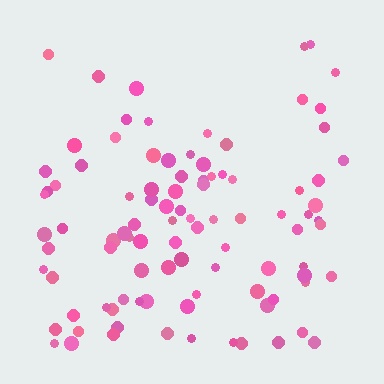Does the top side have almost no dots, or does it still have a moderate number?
Still a moderate number, just noticeably fewer than the bottom.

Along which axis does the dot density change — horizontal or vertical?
Vertical.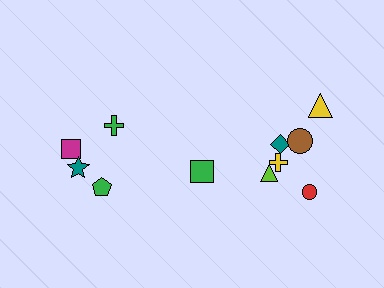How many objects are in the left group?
There are 4 objects.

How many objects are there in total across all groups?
There are 11 objects.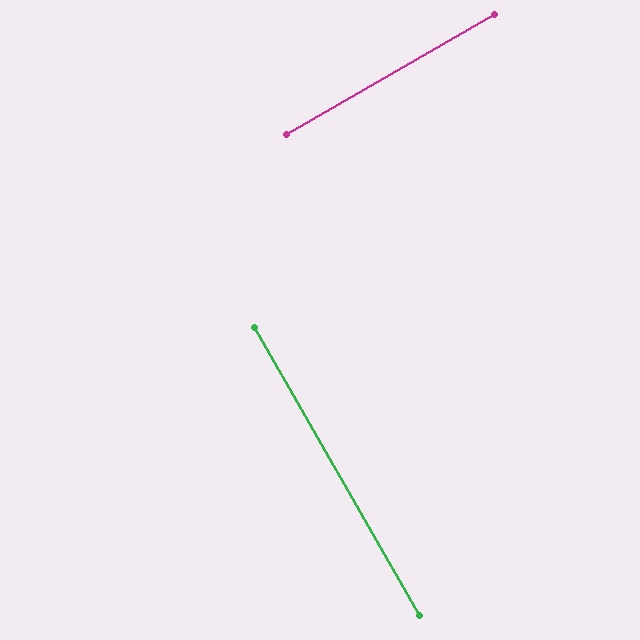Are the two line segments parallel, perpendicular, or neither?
Perpendicular — they meet at approximately 90°.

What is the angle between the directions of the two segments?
Approximately 90 degrees.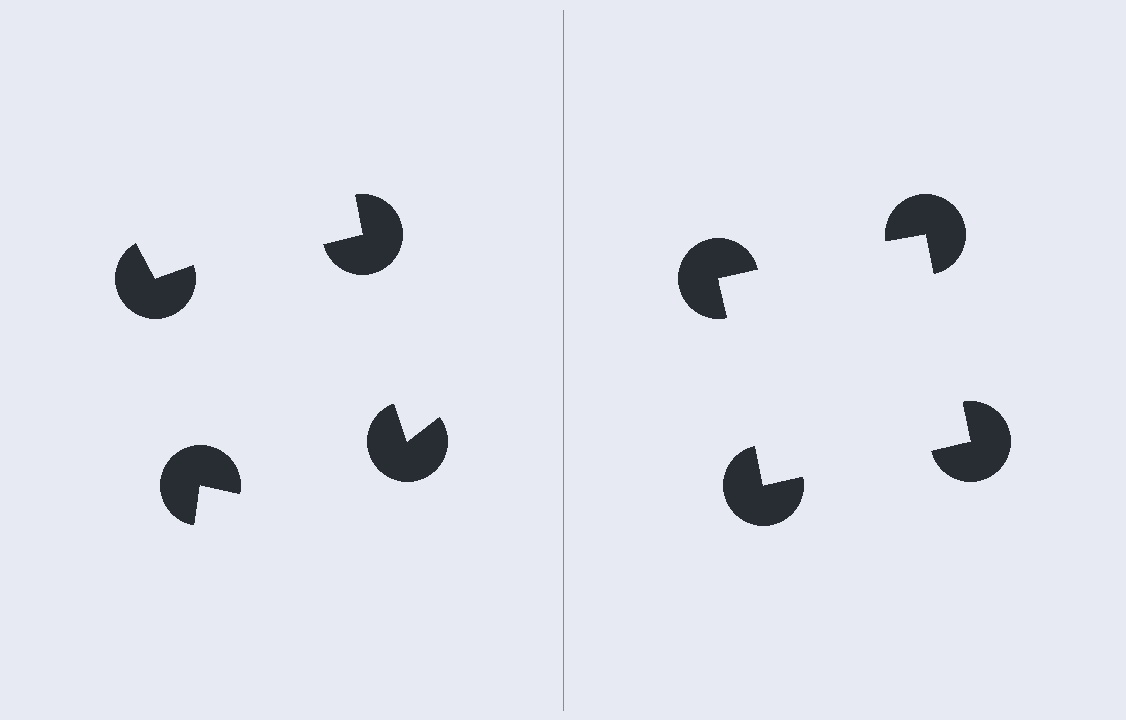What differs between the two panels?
The pac-man discs are positioned identically on both sides; only the wedge orientations differ. On the right they align to a square; on the left they are misaligned.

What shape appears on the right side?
An illusory square.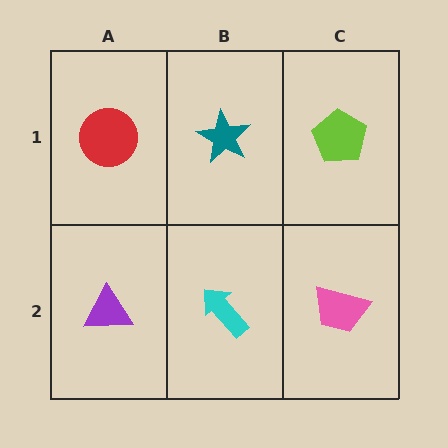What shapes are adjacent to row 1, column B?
A cyan arrow (row 2, column B), a red circle (row 1, column A), a lime pentagon (row 1, column C).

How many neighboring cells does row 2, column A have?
2.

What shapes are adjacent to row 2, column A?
A red circle (row 1, column A), a cyan arrow (row 2, column B).